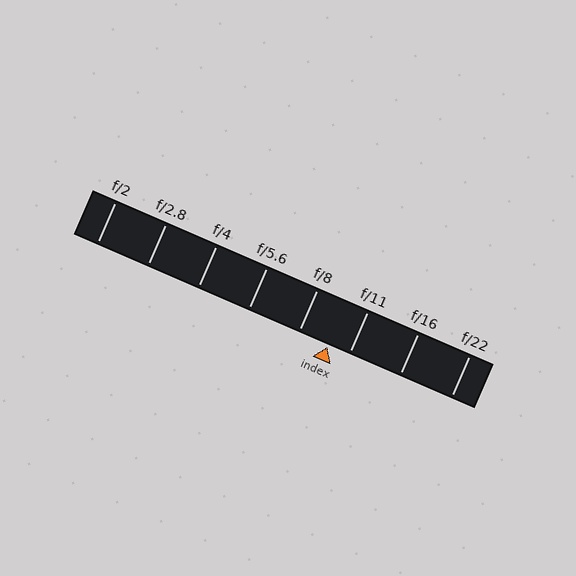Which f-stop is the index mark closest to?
The index mark is closest to f/11.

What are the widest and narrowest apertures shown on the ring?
The widest aperture shown is f/2 and the narrowest is f/22.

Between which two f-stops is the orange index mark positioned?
The index mark is between f/8 and f/11.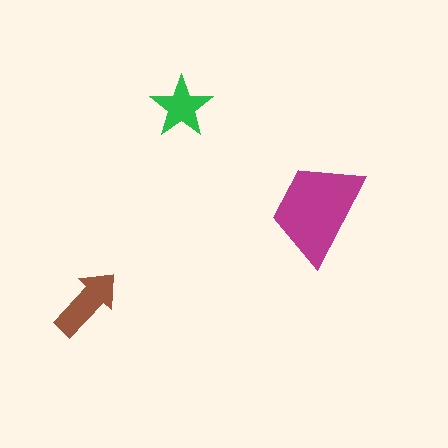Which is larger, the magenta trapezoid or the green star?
The magenta trapezoid.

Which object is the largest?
The magenta trapezoid.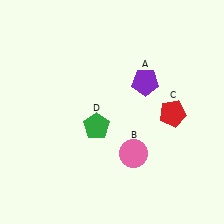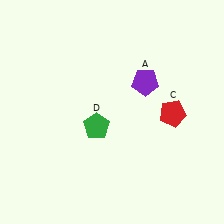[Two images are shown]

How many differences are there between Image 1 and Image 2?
There is 1 difference between the two images.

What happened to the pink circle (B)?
The pink circle (B) was removed in Image 2. It was in the bottom-right area of Image 1.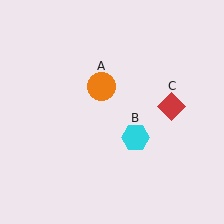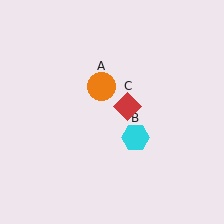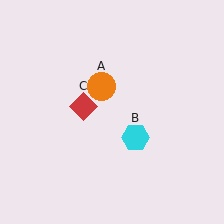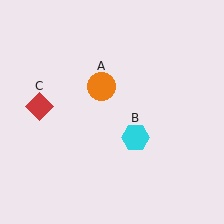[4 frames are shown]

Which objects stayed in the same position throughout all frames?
Orange circle (object A) and cyan hexagon (object B) remained stationary.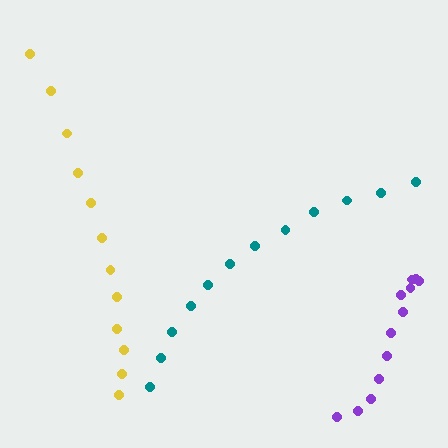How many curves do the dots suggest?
There are 3 distinct paths.